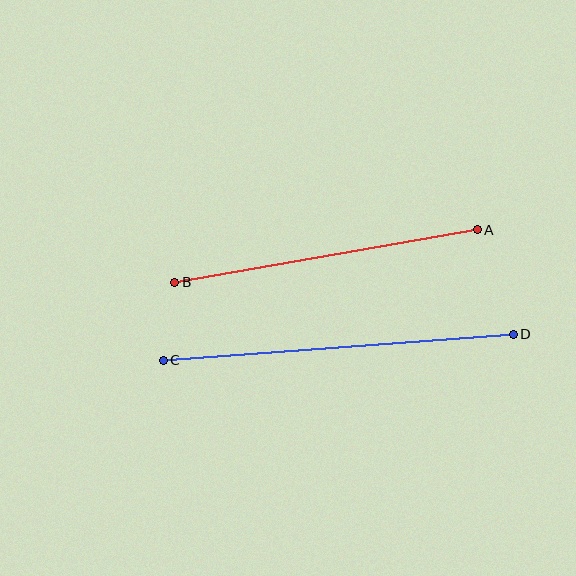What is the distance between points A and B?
The distance is approximately 307 pixels.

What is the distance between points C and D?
The distance is approximately 351 pixels.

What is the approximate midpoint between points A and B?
The midpoint is at approximately (326, 256) pixels.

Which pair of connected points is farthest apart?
Points C and D are farthest apart.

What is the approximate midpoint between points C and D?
The midpoint is at approximately (338, 347) pixels.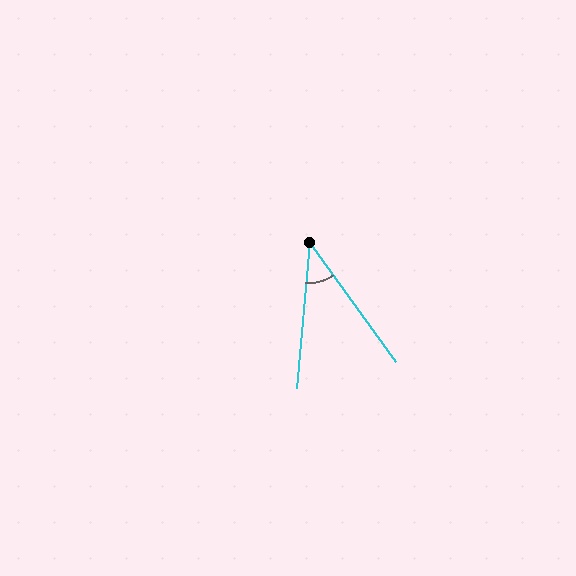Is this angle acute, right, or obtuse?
It is acute.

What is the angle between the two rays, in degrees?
Approximately 41 degrees.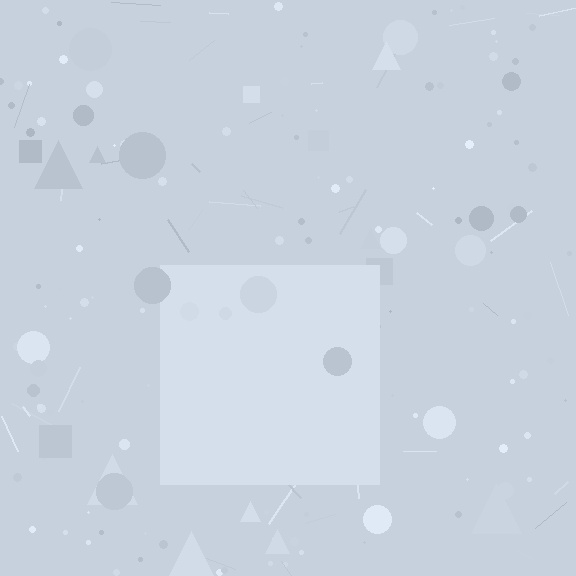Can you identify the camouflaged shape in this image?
The camouflaged shape is a square.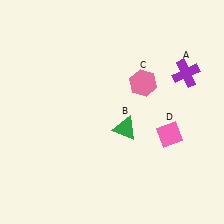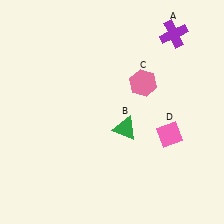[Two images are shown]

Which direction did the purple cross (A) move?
The purple cross (A) moved up.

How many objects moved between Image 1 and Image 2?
1 object moved between the two images.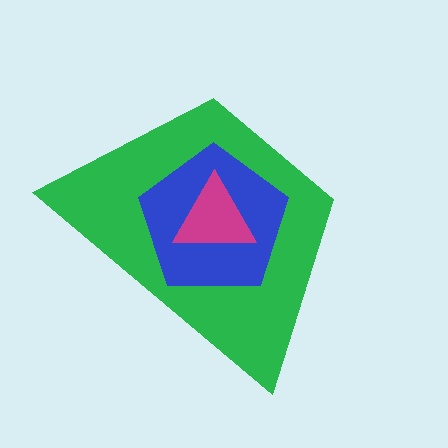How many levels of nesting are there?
3.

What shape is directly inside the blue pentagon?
The magenta triangle.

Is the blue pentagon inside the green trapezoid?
Yes.